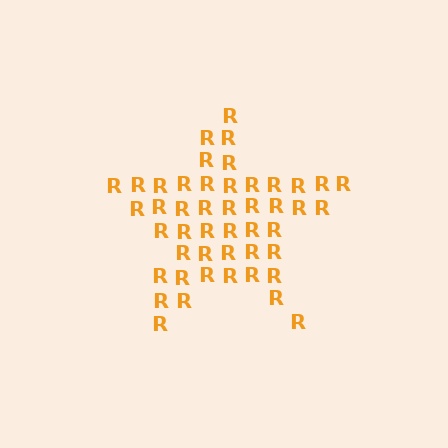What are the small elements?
The small elements are letter R's.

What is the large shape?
The large shape is a star.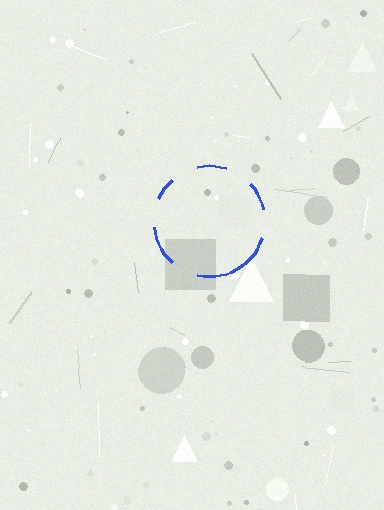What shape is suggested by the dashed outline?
The dashed outline suggests a circle.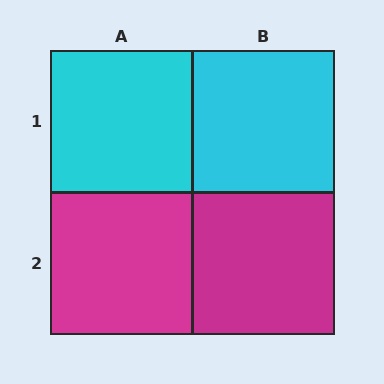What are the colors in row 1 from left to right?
Cyan, cyan.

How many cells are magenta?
2 cells are magenta.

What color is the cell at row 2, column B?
Magenta.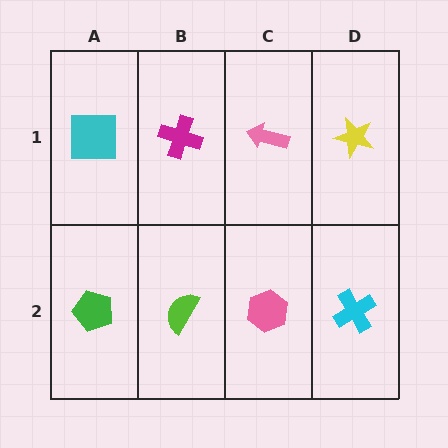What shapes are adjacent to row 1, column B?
A lime semicircle (row 2, column B), a cyan square (row 1, column A), a pink arrow (row 1, column C).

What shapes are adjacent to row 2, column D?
A yellow star (row 1, column D), a pink hexagon (row 2, column C).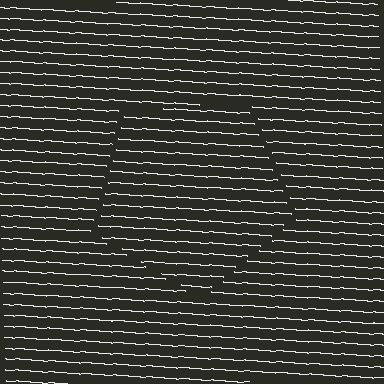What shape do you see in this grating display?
An illusory pentagon. The interior of the shape contains the same grating, shifted by half a period — the contour is defined by the phase discontinuity where line-ends from the inner and outer gratings abut.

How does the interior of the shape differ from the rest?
The interior of the shape contains the same grating, shifted by half a period — the contour is defined by the phase discontinuity where line-ends from the inner and outer gratings abut.